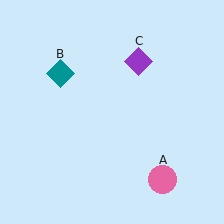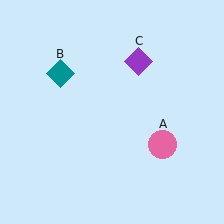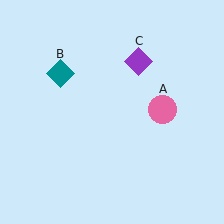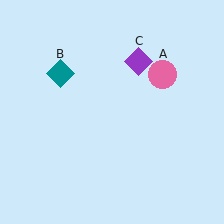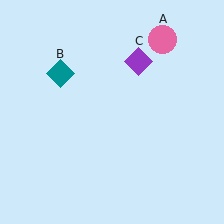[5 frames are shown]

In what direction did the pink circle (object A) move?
The pink circle (object A) moved up.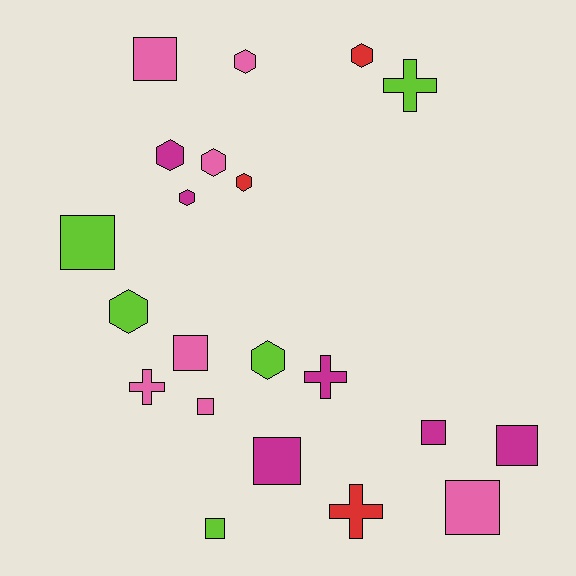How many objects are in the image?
There are 21 objects.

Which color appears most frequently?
Pink, with 7 objects.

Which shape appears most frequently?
Square, with 9 objects.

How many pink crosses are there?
There is 1 pink cross.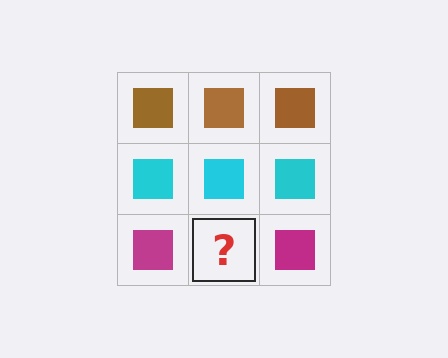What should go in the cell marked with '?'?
The missing cell should contain a magenta square.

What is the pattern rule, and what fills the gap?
The rule is that each row has a consistent color. The gap should be filled with a magenta square.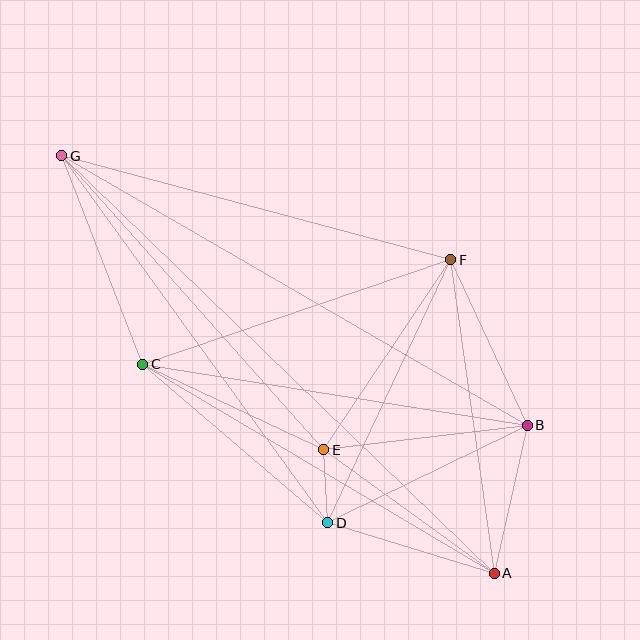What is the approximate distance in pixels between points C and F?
The distance between C and F is approximately 325 pixels.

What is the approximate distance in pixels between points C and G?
The distance between C and G is approximately 224 pixels.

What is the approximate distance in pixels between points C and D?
The distance between C and D is approximately 243 pixels.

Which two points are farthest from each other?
Points A and G are farthest from each other.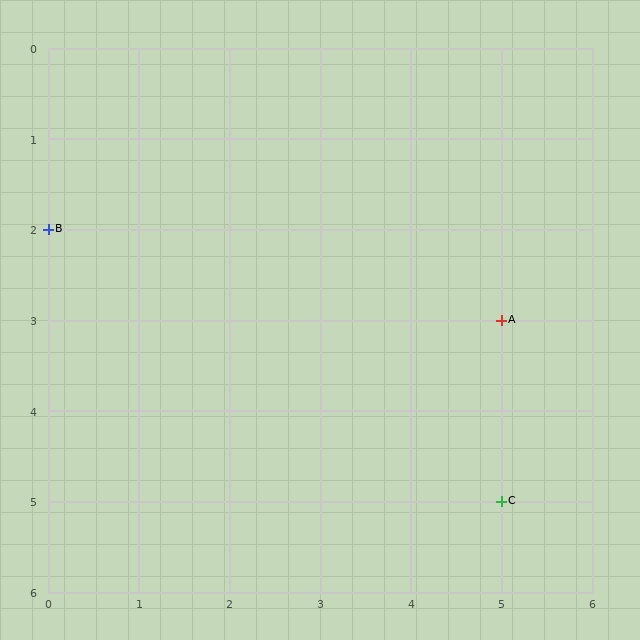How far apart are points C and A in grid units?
Points C and A are 2 rows apart.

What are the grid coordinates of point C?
Point C is at grid coordinates (5, 5).